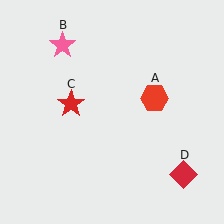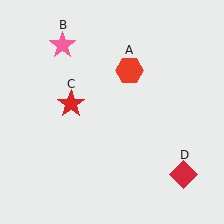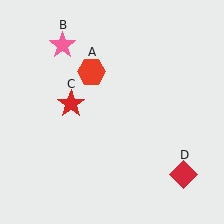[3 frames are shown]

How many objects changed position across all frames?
1 object changed position: red hexagon (object A).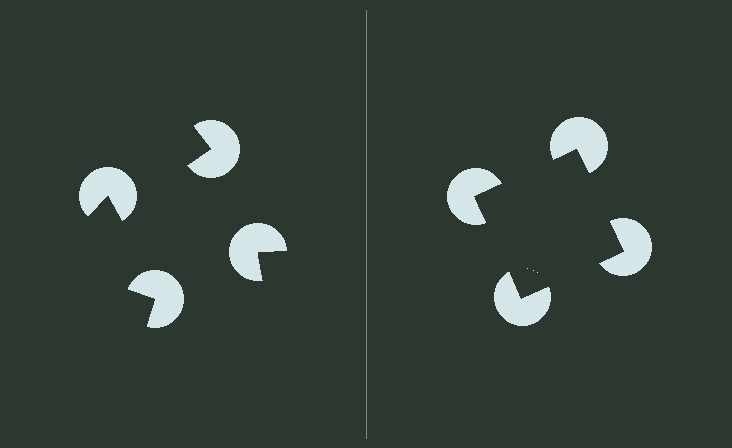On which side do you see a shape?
An illusory square appears on the right side. On the left side the wedge cuts are rotated, so no coherent shape forms.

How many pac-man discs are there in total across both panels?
8 — 4 on each side.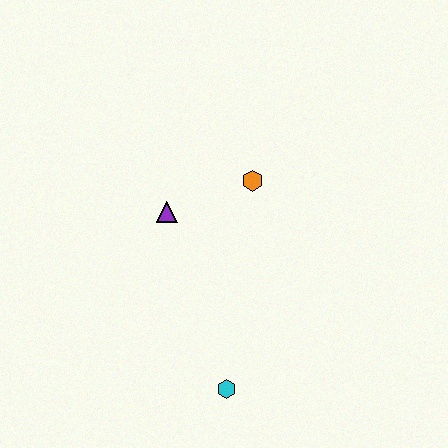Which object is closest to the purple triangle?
The orange hexagon is closest to the purple triangle.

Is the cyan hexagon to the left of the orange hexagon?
Yes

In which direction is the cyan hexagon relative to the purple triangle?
The cyan hexagon is below the purple triangle.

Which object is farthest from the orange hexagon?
The cyan hexagon is farthest from the orange hexagon.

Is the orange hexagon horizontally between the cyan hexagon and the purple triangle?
No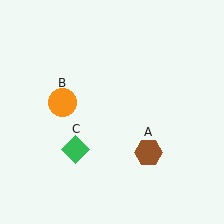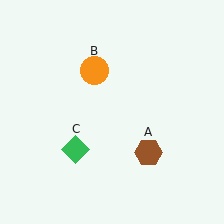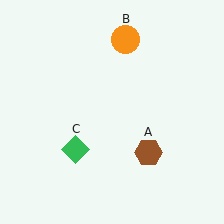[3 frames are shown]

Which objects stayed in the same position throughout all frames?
Brown hexagon (object A) and green diamond (object C) remained stationary.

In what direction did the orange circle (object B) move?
The orange circle (object B) moved up and to the right.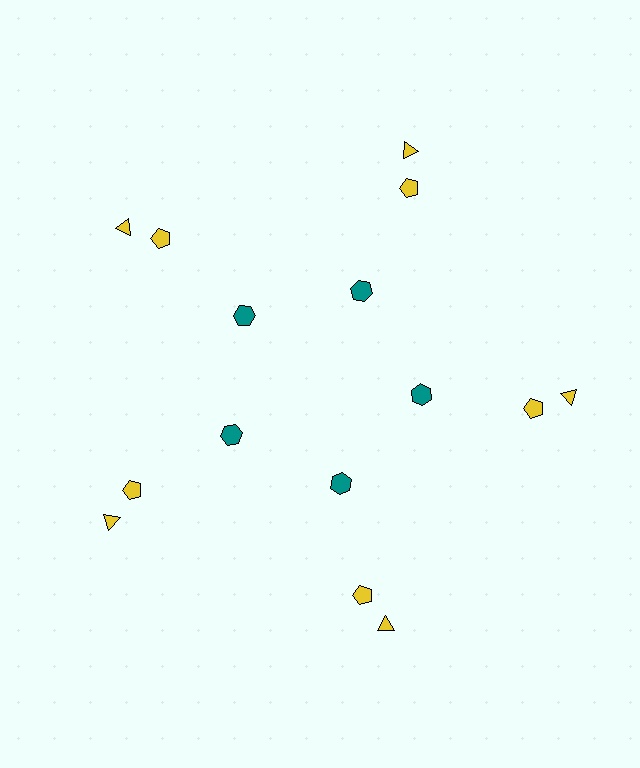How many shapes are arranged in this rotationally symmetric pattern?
There are 15 shapes, arranged in 5 groups of 3.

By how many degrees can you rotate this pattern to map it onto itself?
The pattern maps onto itself every 72 degrees of rotation.